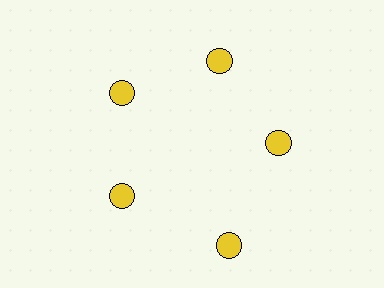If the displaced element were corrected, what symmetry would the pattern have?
It would have 5-fold rotational symmetry — the pattern would map onto itself every 72 degrees.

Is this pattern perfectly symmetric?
No. The 5 yellow circles are arranged in a ring, but one element near the 5 o'clock position is pushed outward from the center, breaking the 5-fold rotational symmetry.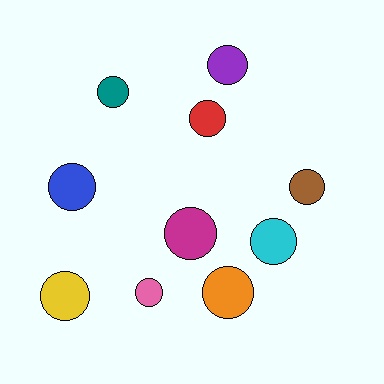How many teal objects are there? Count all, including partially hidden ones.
There is 1 teal object.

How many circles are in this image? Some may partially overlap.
There are 10 circles.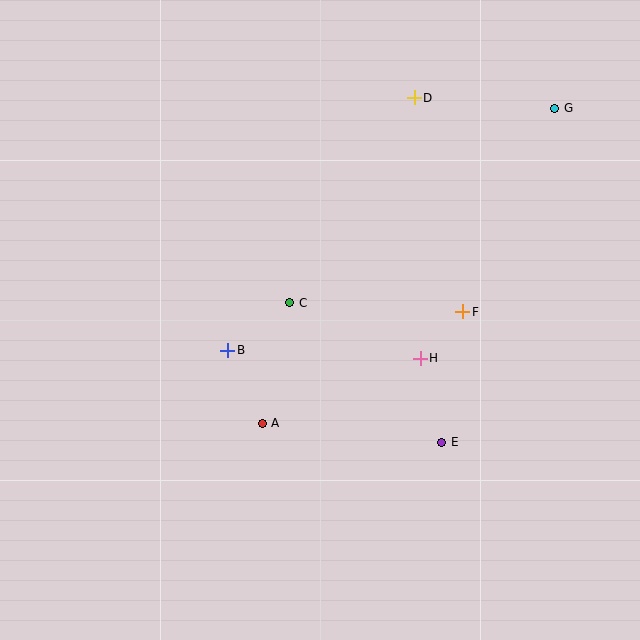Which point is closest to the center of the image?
Point C at (290, 303) is closest to the center.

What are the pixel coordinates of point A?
Point A is at (262, 423).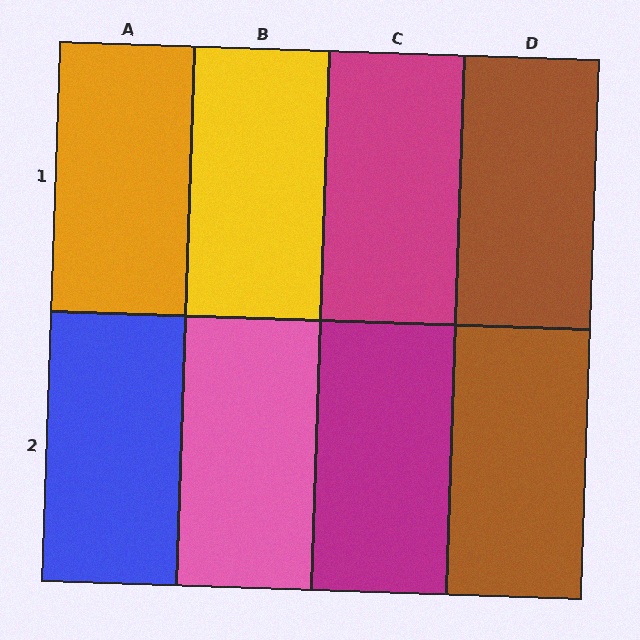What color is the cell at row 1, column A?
Orange.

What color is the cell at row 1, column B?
Yellow.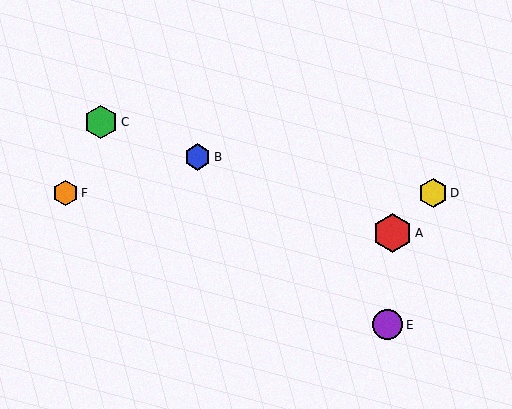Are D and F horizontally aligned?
Yes, both are at y≈193.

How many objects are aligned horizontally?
2 objects (D, F) are aligned horizontally.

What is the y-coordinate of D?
Object D is at y≈193.